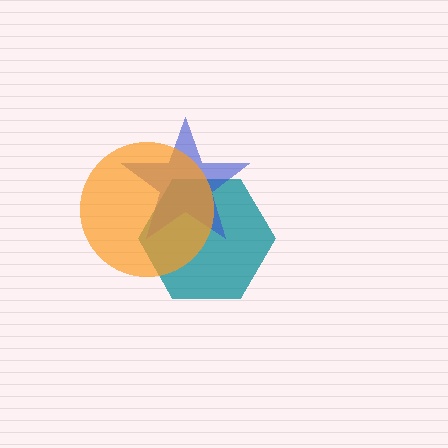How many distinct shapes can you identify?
There are 3 distinct shapes: a teal hexagon, a blue star, an orange circle.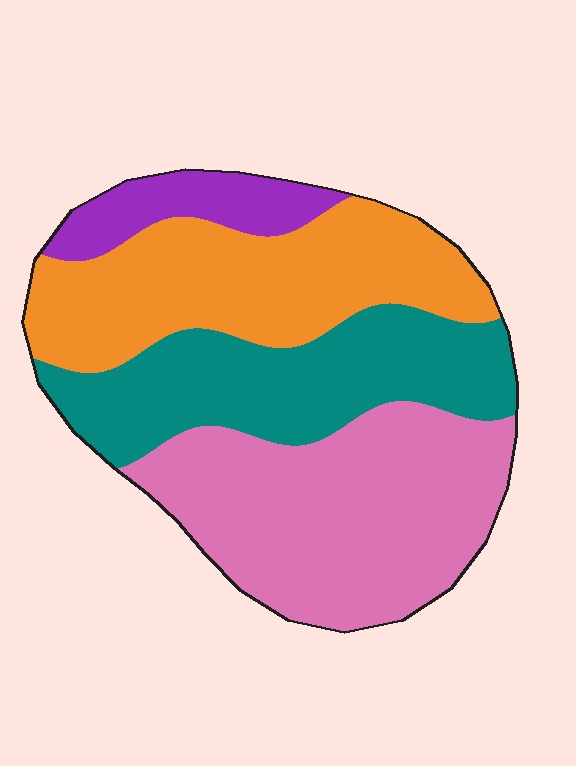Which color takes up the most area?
Pink, at roughly 35%.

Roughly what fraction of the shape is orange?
Orange covers around 30% of the shape.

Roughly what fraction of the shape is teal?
Teal takes up about one quarter (1/4) of the shape.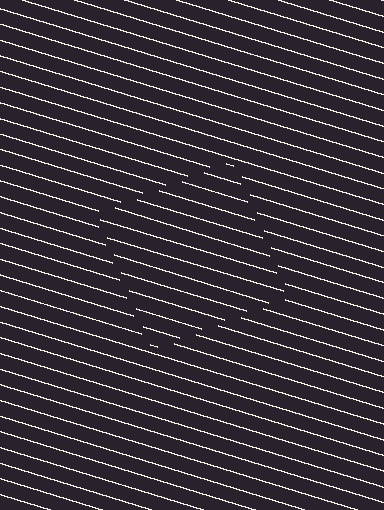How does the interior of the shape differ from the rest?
The interior of the shape contains the same grating, shifted by half a period — the contour is defined by the phase discontinuity where line-ends from the inner and outer gratings abut.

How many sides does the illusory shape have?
4 sides — the line-ends trace a square.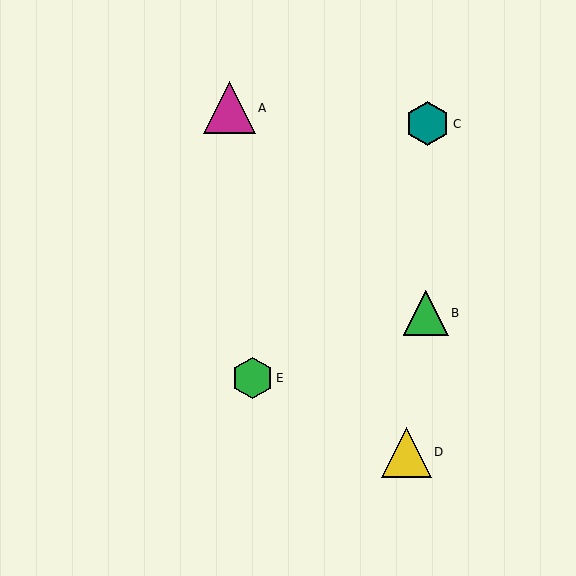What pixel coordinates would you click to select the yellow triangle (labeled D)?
Click at (407, 452) to select the yellow triangle D.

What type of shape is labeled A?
Shape A is a magenta triangle.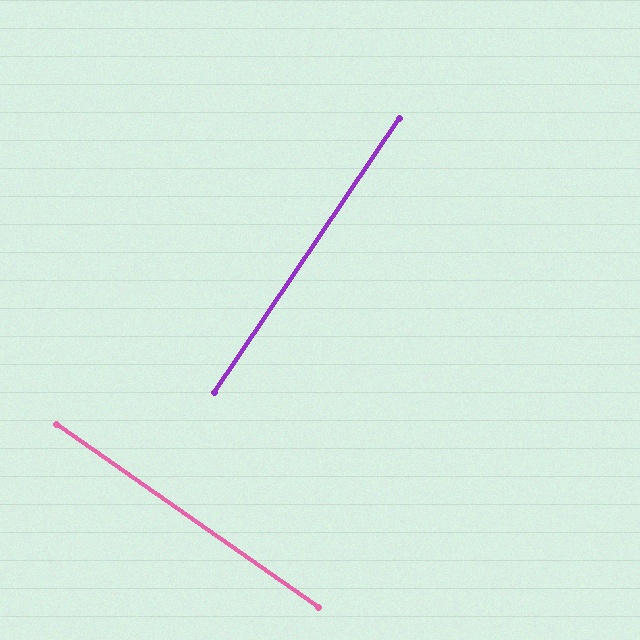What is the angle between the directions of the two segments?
Approximately 89 degrees.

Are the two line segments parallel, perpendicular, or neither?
Perpendicular — they meet at approximately 89°.